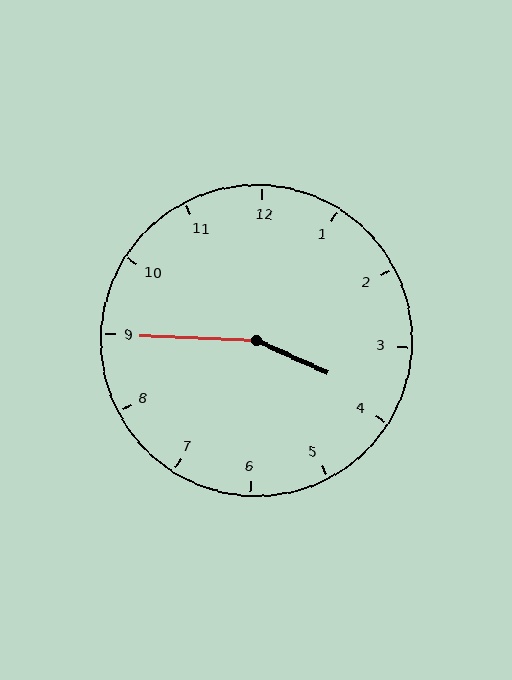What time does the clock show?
3:45.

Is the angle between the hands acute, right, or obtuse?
It is obtuse.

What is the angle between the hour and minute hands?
Approximately 158 degrees.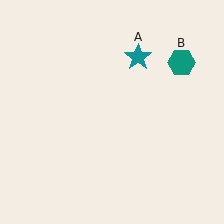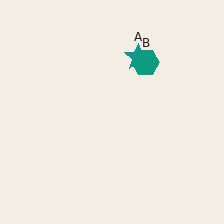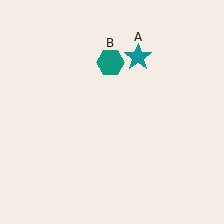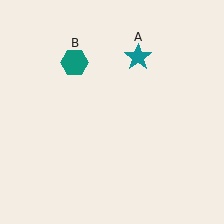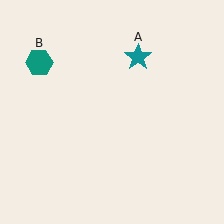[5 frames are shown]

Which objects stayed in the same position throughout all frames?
Teal star (object A) remained stationary.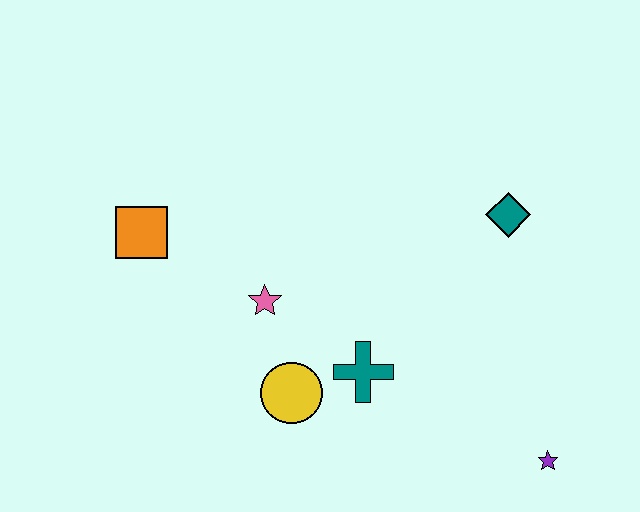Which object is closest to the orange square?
The pink star is closest to the orange square.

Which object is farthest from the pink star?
The purple star is farthest from the pink star.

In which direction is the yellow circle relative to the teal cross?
The yellow circle is to the left of the teal cross.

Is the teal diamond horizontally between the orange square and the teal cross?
No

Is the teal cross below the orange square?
Yes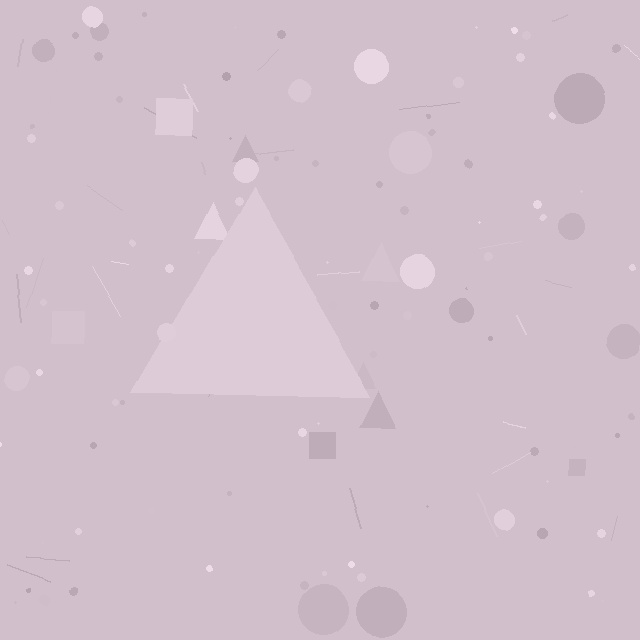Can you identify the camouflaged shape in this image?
The camouflaged shape is a triangle.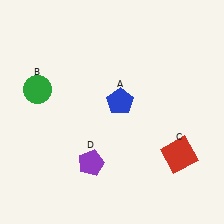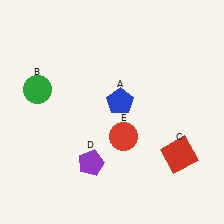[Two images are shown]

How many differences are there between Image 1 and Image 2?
There is 1 difference between the two images.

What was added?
A red circle (E) was added in Image 2.